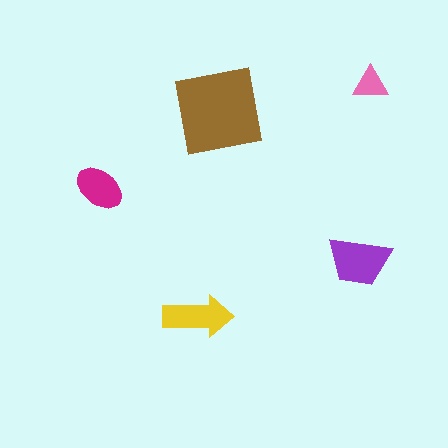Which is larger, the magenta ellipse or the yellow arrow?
The yellow arrow.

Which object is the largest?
The brown square.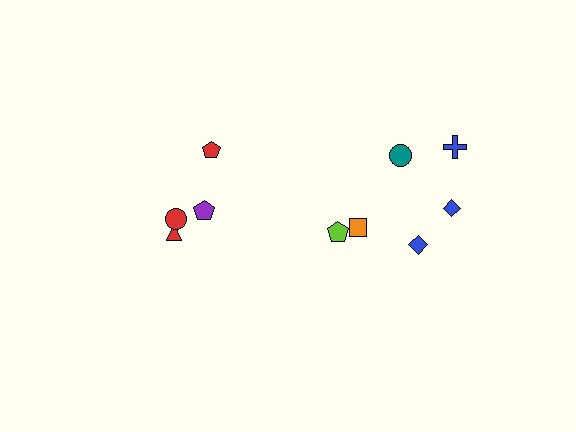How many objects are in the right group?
There are 6 objects.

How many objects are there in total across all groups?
There are 10 objects.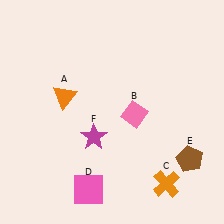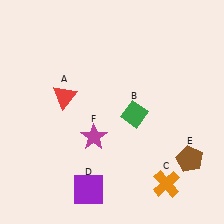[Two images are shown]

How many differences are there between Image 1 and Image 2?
There are 3 differences between the two images.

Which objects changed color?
A changed from orange to red. B changed from pink to green. D changed from pink to purple.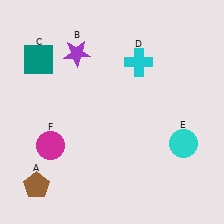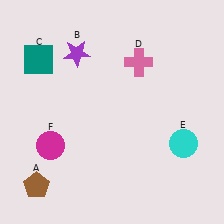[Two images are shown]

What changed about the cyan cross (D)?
In Image 1, D is cyan. In Image 2, it changed to pink.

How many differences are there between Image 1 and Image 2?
There is 1 difference between the two images.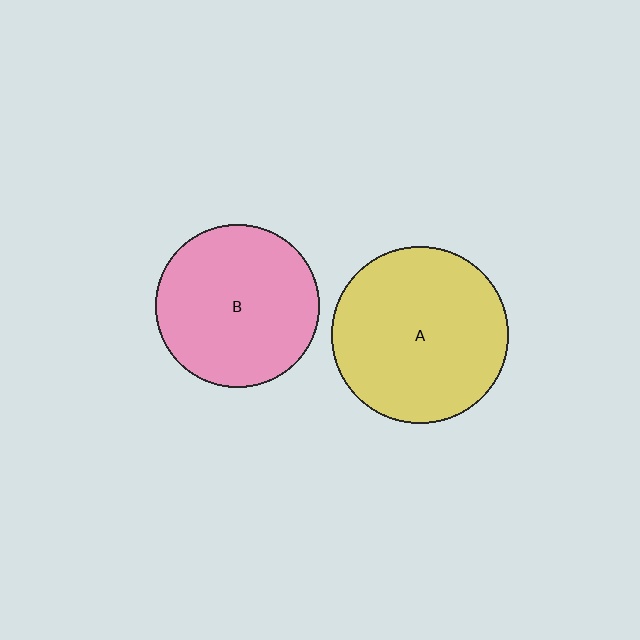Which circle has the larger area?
Circle A (yellow).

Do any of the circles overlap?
No, none of the circles overlap.